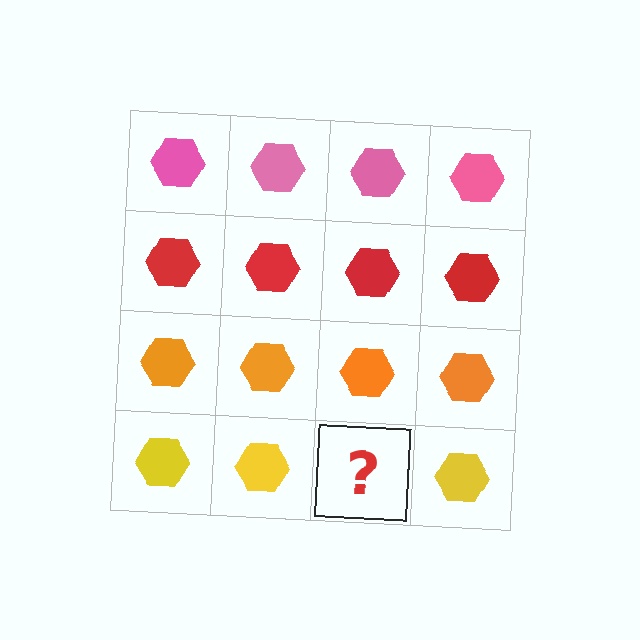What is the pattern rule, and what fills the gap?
The rule is that each row has a consistent color. The gap should be filled with a yellow hexagon.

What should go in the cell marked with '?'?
The missing cell should contain a yellow hexagon.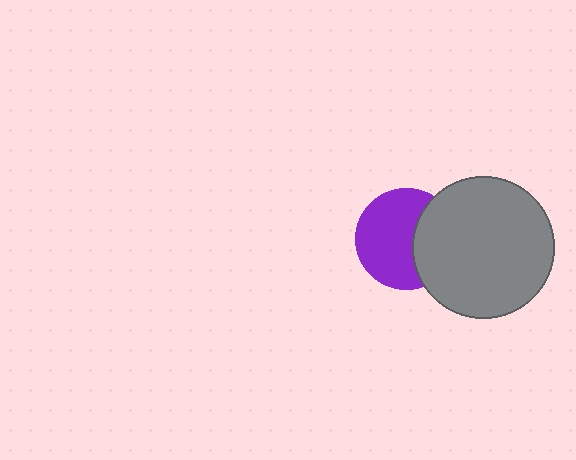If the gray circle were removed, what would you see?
You would see the complete purple circle.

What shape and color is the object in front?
The object in front is a gray circle.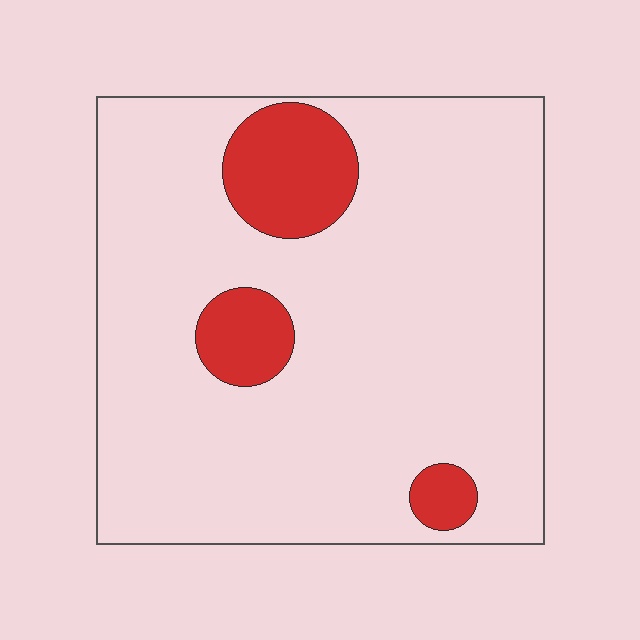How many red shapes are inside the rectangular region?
3.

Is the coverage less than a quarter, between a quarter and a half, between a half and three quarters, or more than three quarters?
Less than a quarter.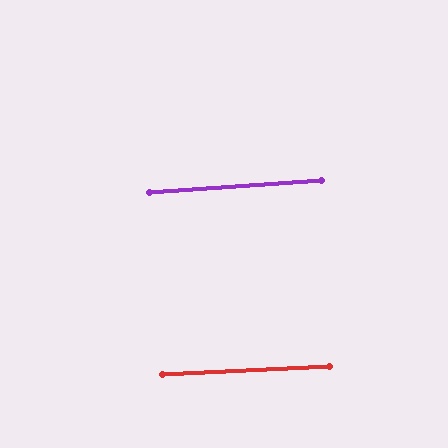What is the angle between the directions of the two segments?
Approximately 1 degree.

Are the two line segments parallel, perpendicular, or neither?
Parallel — their directions differ by only 1.3°.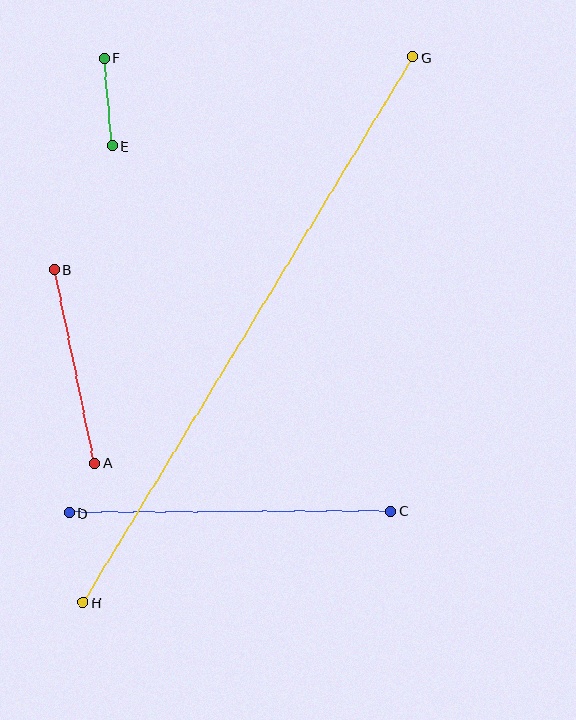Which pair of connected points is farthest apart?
Points G and H are farthest apart.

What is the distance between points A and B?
The distance is approximately 198 pixels.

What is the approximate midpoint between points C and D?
The midpoint is at approximately (230, 512) pixels.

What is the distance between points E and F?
The distance is approximately 88 pixels.